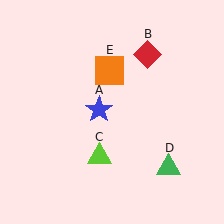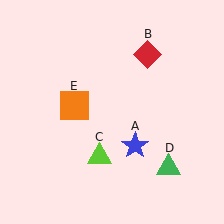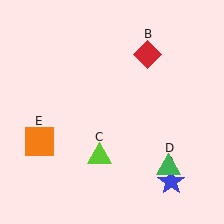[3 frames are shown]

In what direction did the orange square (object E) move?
The orange square (object E) moved down and to the left.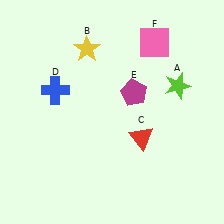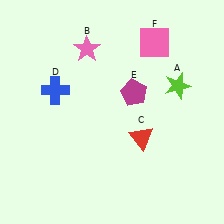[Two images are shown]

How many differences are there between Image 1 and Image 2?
There is 1 difference between the two images.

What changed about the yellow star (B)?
In Image 1, B is yellow. In Image 2, it changed to pink.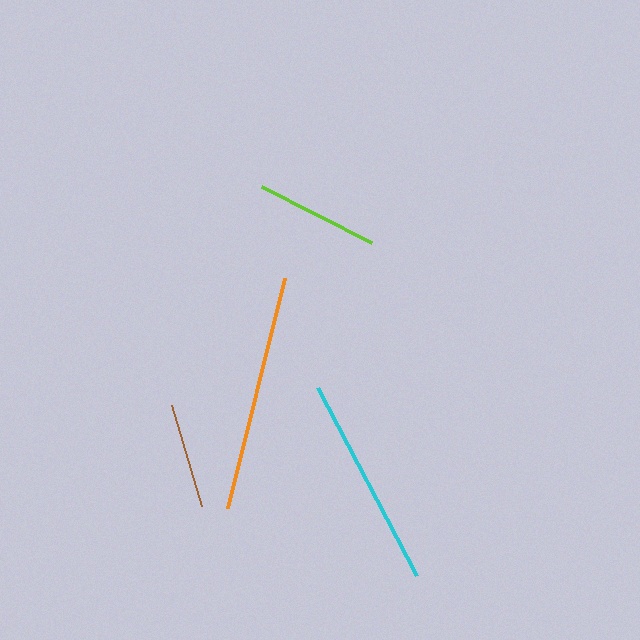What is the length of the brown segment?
The brown segment is approximately 105 pixels long.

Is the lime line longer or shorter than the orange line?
The orange line is longer than the lime line.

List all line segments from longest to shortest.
From longest to shortest: orange, cyan, lime, brown.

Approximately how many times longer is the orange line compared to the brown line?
The orange line is approximately 2.2 times the length of the brown line.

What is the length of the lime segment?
The lime segment is approximately 123 pixels long.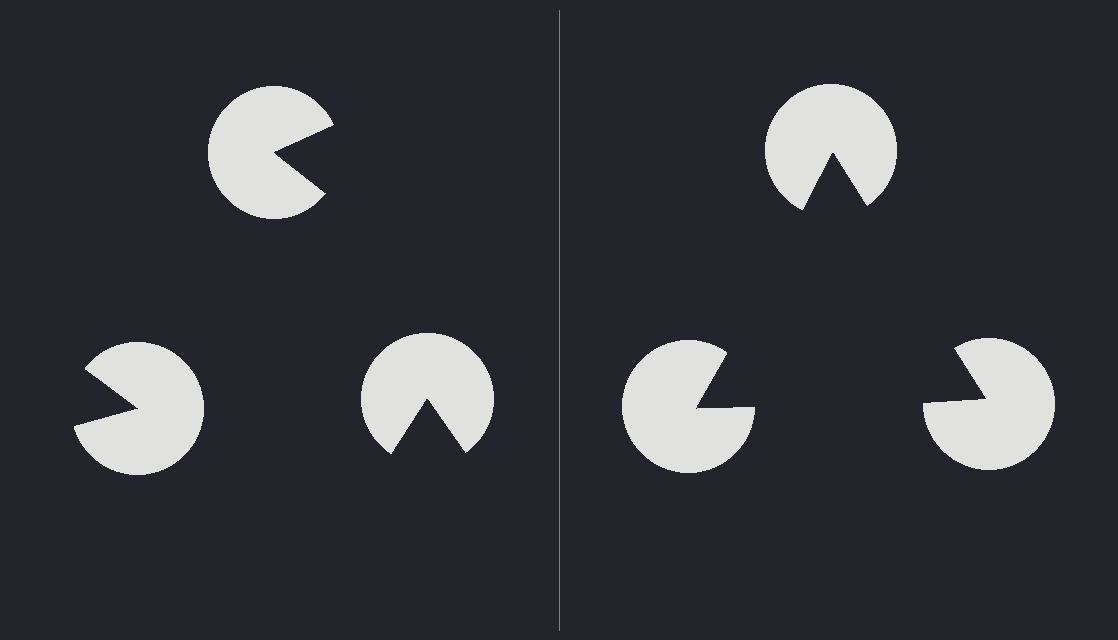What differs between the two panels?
The pac-man discs are positioned identically on both sides; only the wedge orientations differ. On the right they align to a triangle; on the left they are misaligned.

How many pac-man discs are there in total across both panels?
6 — 3 on each side.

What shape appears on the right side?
An illusory triangle.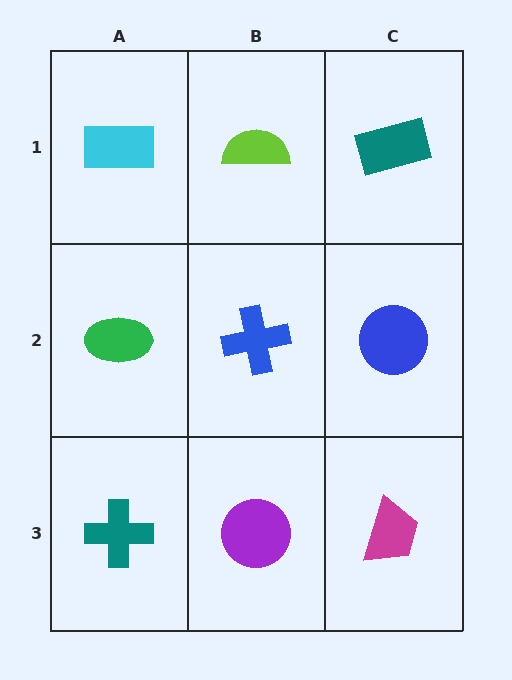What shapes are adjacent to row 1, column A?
A green ellipse (row 2, column A), a lime semicircle (row 1, column B).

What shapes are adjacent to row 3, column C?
A blue circle (row 2, column C), a purple circle (row 3, column B).